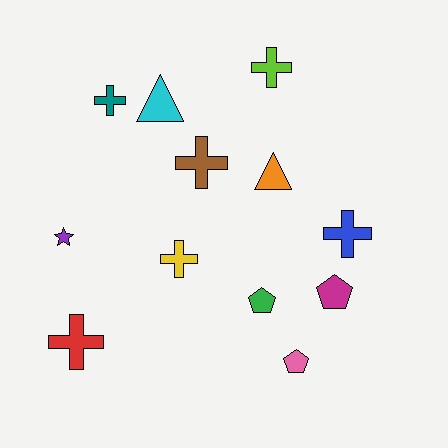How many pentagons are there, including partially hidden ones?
There are 3 pentagons.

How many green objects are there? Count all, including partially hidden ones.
There is 1 green object.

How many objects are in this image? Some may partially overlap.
There are 12 objects.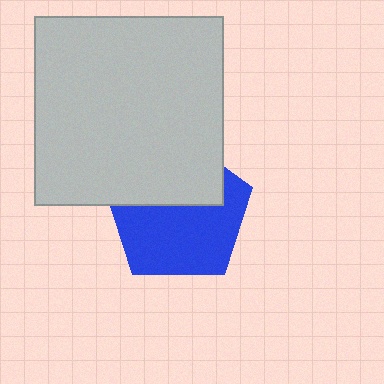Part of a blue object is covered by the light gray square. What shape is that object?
It is a pentagon.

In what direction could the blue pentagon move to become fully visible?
The blue pentagon could move down. That would shift it out from behind the light gray square entirely.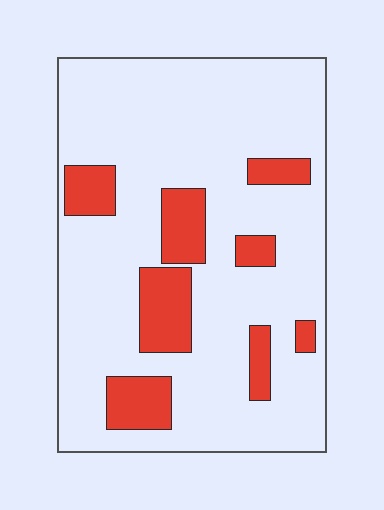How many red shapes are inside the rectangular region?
8.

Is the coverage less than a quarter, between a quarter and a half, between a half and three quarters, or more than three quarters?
Less than a quarter.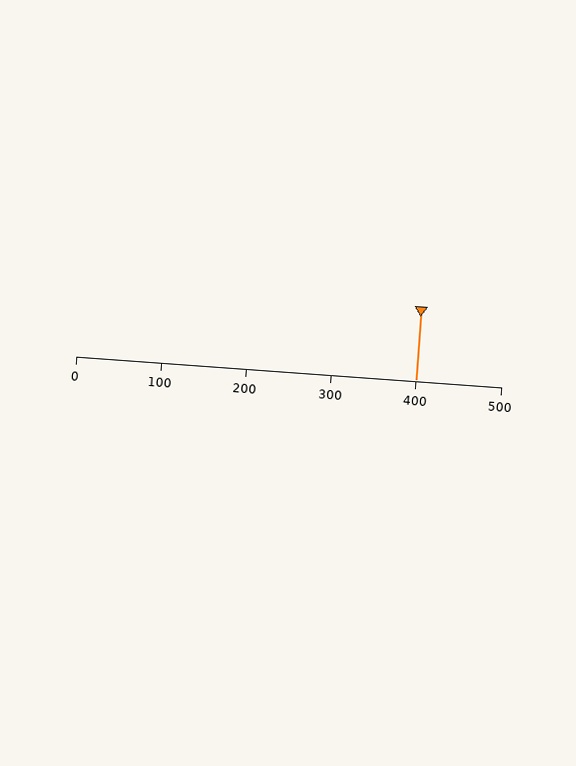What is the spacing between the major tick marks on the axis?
The major ticks are spaced 100 apart.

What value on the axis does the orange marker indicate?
The marker indicates approximately 400.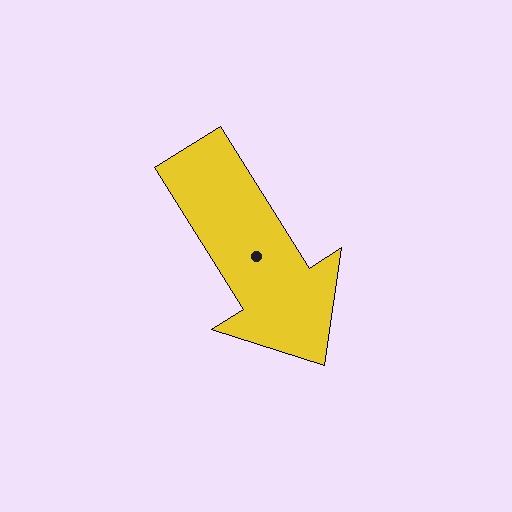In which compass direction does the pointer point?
Southeast.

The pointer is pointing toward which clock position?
Roughly 5 o'clock.